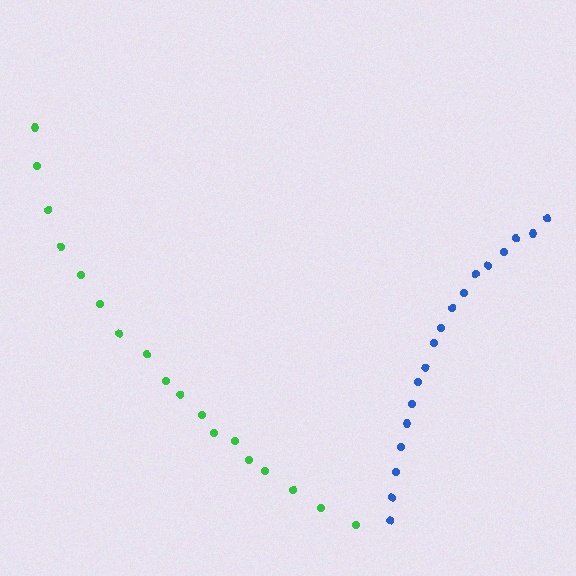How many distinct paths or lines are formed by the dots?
There are 2 distinct paths.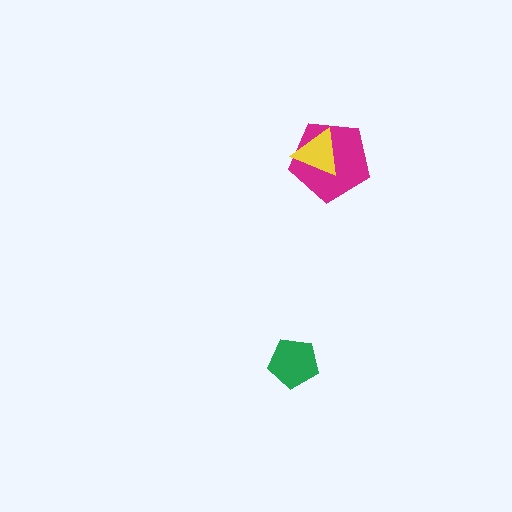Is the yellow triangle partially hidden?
No, no other shape covers it.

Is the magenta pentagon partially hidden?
Yes, it is partially covered by another shape.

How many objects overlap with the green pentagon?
0 objects overlap with the green pentagon.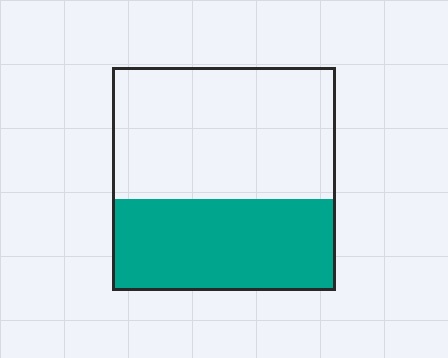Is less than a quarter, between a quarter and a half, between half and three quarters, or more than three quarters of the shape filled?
Between a quarter and a half.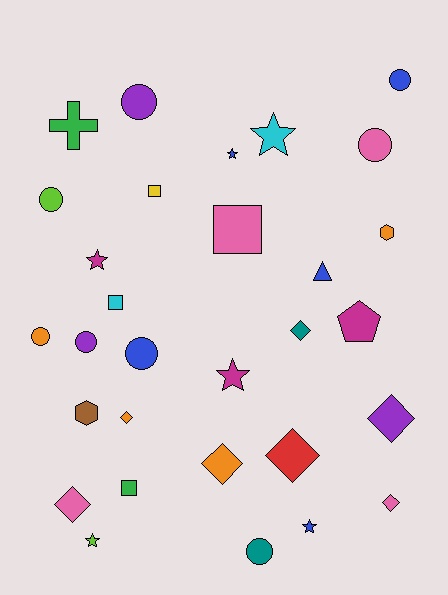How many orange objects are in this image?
There are 4 orange objects.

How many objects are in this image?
There are 30 objects.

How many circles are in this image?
There are 8 circles.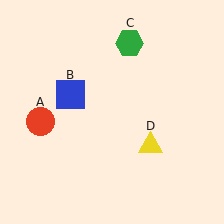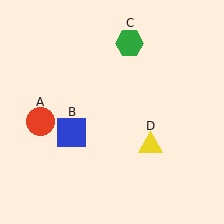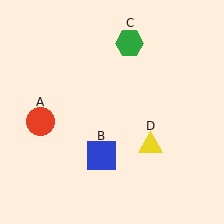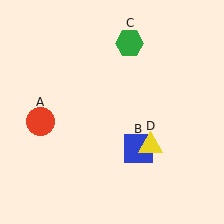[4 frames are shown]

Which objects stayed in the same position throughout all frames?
Red circle (object A) and green hexagon (object C) and yellow triangle (object D) remained stationary.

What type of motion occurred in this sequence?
The blue square (object B) rotated counterclockwise around the center of the scene.